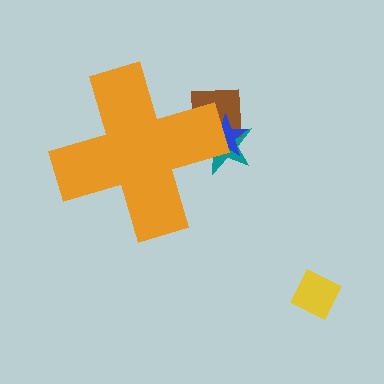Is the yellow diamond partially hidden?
No, the yellow diamond is fully visible.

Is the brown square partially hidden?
Yes, the brown square is partially hidden behind the orange cross.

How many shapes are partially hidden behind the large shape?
3 shapes are partially hidden.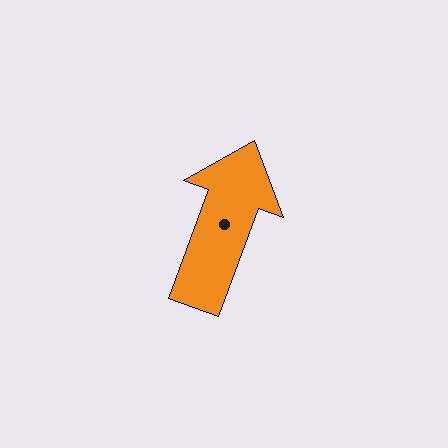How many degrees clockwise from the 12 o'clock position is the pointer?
Approximately 20 degrees.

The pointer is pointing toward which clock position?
Roughly 1 o'clock.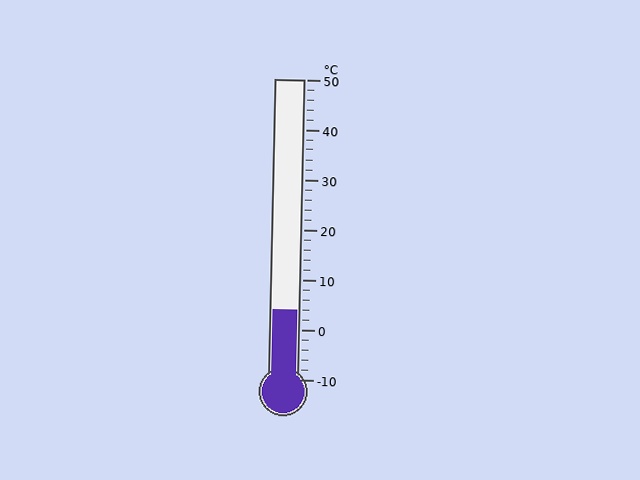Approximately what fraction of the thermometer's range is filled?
The thermometer is filled to approximately 25% of its range.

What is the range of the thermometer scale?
The thermometer scale ranges from -10°C to 50°C.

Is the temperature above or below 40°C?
The temperature is below 40°C.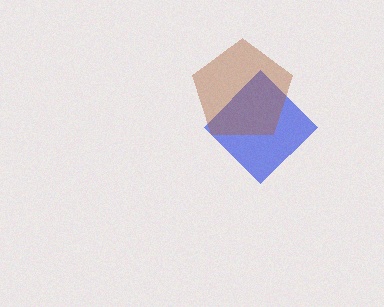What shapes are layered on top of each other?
The layered shapes are: a blue diamond, a brown pentagon.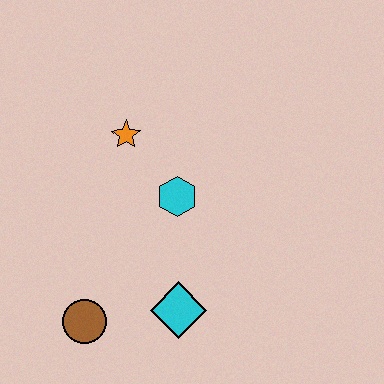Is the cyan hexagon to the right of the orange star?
Yes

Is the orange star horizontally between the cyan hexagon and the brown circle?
Yes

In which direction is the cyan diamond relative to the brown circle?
The cyan diamond is to the right of the brown circle.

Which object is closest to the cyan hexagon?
The orange star is closest to the cyan hexagon.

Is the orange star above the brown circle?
Yes